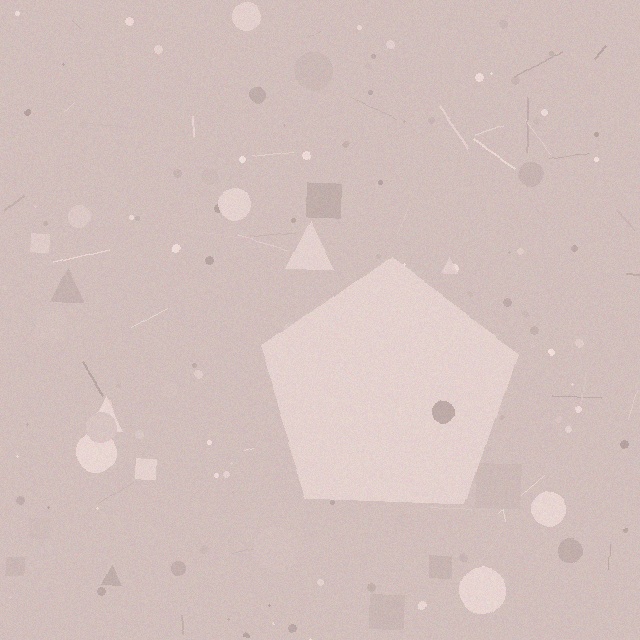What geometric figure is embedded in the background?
A pentagon is embedded in the background.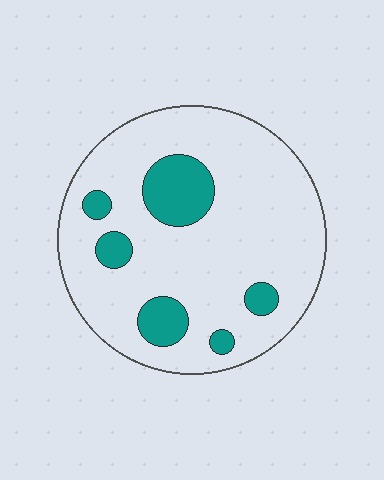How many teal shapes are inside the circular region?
6.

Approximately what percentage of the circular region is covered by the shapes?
Approximately 15%.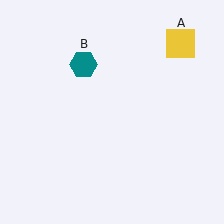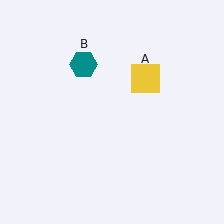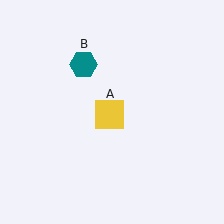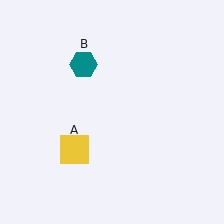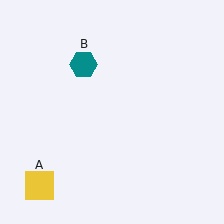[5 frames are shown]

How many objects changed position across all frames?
1 object changed position: yellow square (object A).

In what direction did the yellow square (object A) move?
The yellow square (object A) moved down and to the left.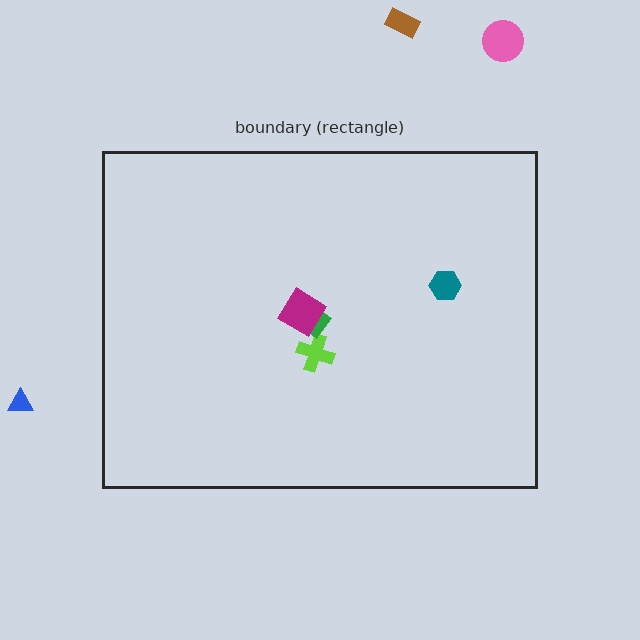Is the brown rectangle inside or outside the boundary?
Outside.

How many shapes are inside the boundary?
4 inside, 3 outside.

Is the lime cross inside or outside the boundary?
Inside.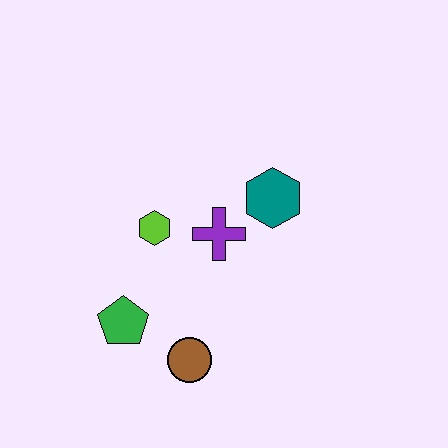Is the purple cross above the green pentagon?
Yes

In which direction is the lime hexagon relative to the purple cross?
The lime hexagon is to the left of the purple cross.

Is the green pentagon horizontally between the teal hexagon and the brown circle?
No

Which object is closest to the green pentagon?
The brown circle is closest to the green pentagon.